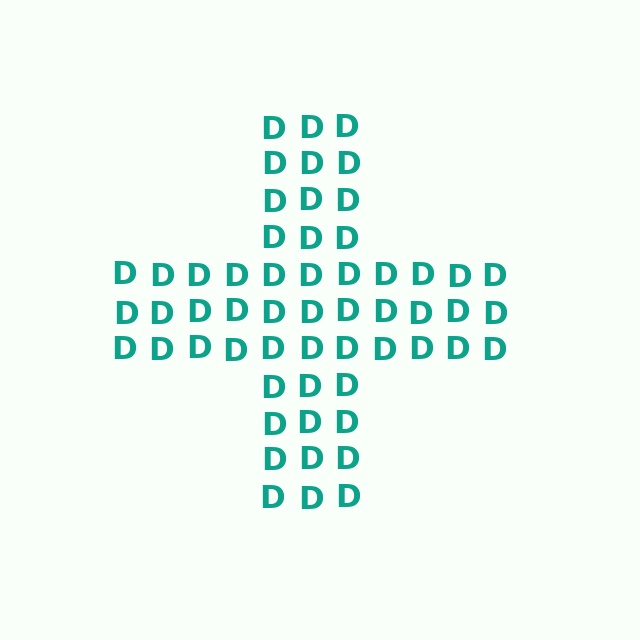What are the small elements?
The small elements are letter D's.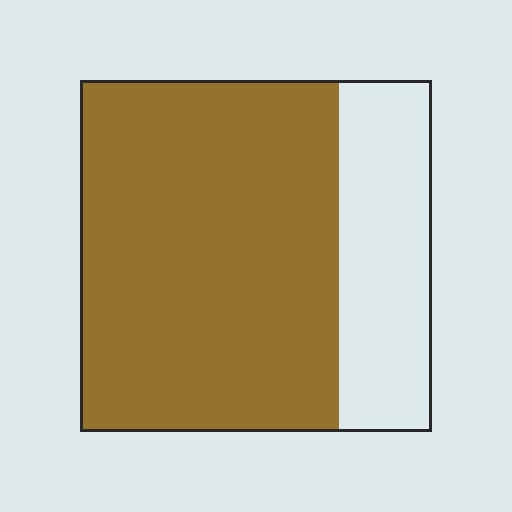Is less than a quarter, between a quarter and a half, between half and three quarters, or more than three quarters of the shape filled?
Between half and three quarters.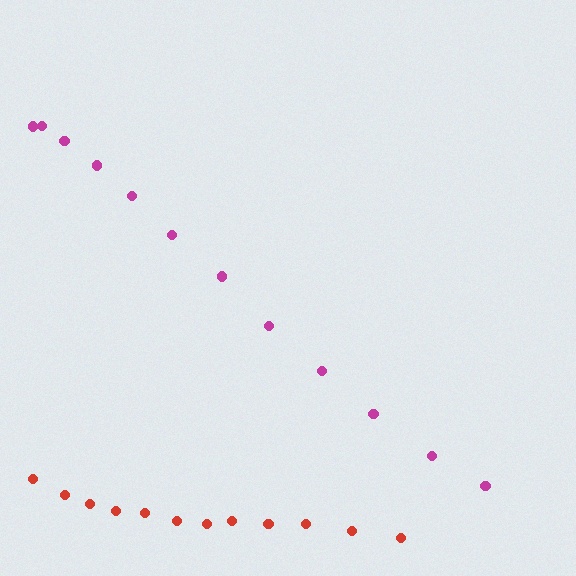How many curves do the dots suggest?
There are 2 distinct paths.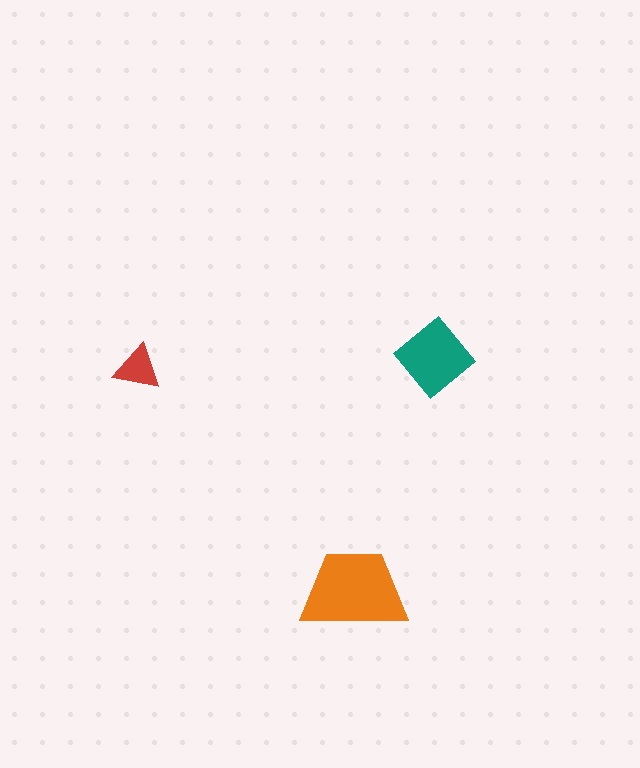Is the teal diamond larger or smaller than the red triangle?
Larger.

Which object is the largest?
The orange trapezoid.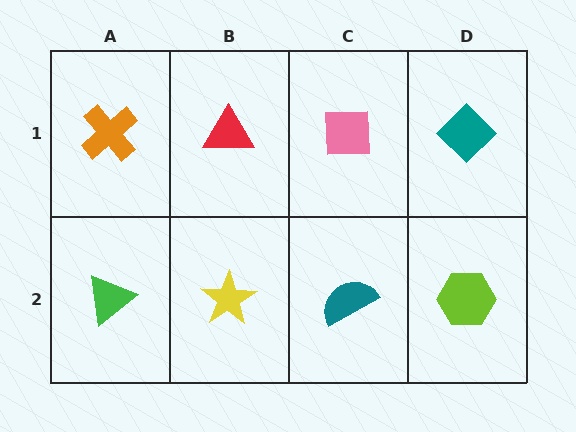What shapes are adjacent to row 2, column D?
A teal diamond (row 1, column D), a teal semicircle (row 2, column C).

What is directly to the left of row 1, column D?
A pink square.